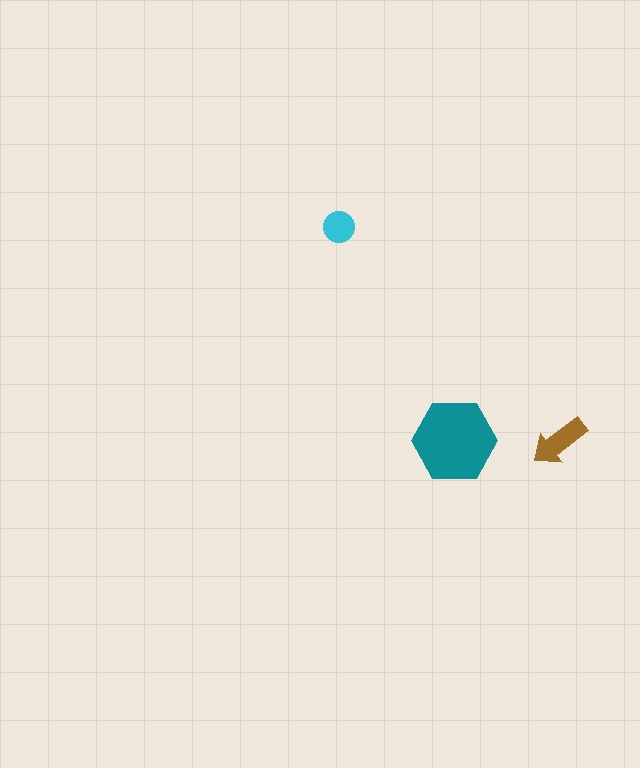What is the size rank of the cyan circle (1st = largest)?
3rd.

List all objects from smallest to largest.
The cyan circle, the brown arrow, the teal hexagon.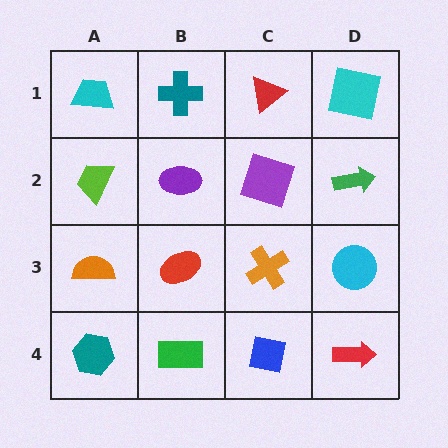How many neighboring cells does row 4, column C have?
3.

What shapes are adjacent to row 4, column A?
An orange semicircle (row 3, column A), a green rectangle (row 4, column B).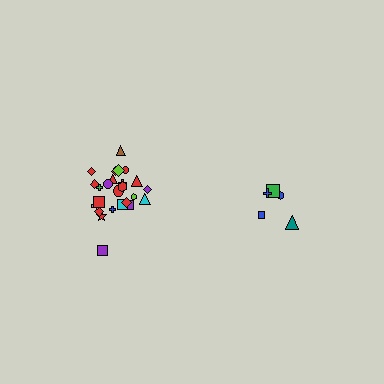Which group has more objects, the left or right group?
The left group.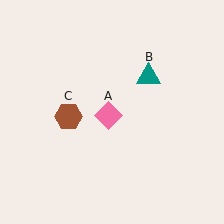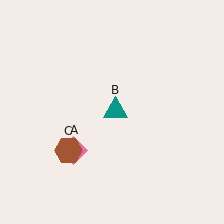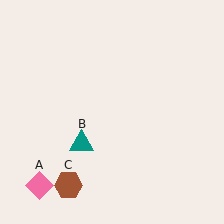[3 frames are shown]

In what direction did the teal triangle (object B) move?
The teal triangle (object B) moved down and to the left.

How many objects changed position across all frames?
3 objects changed position: pink diamond (object A), teal triangle (object B), brown hexagon (object C).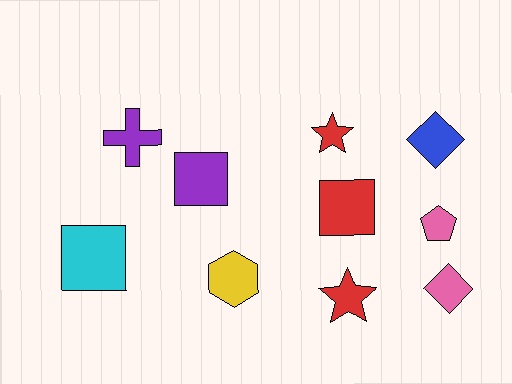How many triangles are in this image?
There are no triangles.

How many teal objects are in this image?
There are no teal objects.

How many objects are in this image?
There are 10 objects.